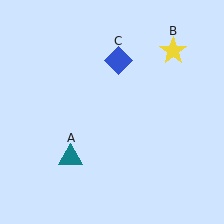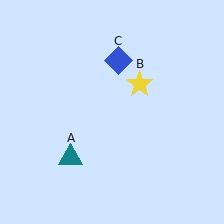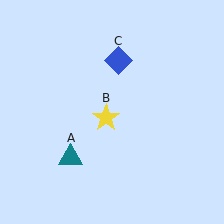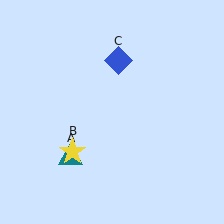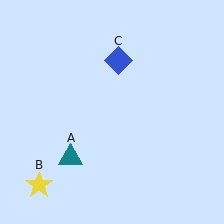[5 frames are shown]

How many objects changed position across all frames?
1 object changed position: yellow star (object B).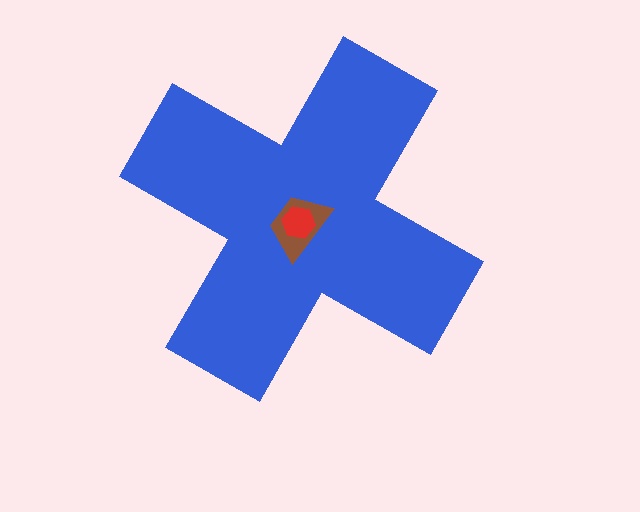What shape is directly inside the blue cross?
The brown trapezoid.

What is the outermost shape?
The blue cross.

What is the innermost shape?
The red hexagon.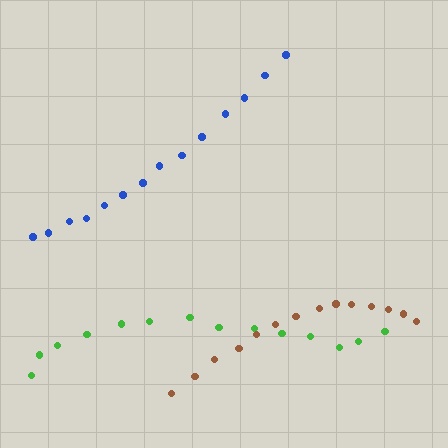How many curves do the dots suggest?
There are 3 distinct paths.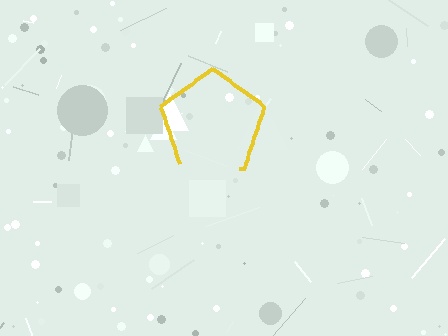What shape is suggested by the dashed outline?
The dashed outline suggests a pentagon.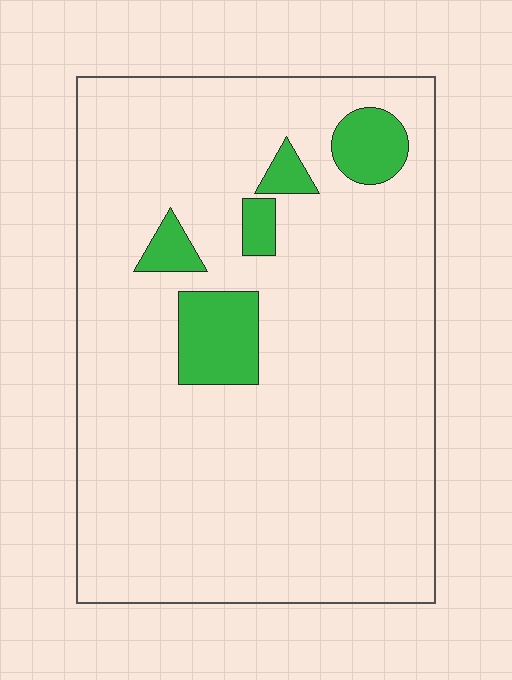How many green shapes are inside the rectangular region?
5.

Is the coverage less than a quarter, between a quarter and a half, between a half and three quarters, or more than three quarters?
Less than a quarter.